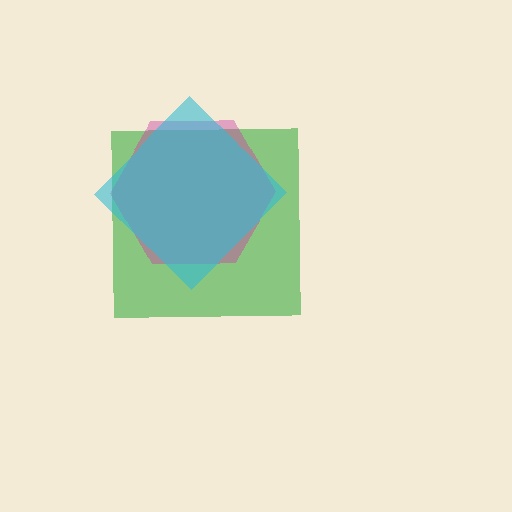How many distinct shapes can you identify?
There are 3 distinct shapes: a green square, a magenta hexagon, a cyan diamond.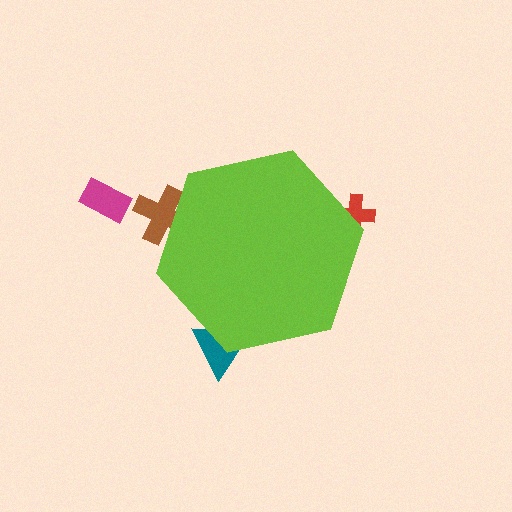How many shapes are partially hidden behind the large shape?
3 shapes are partially hidden.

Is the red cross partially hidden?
Yes, the red cross is partially hidden behind the lime hexagon.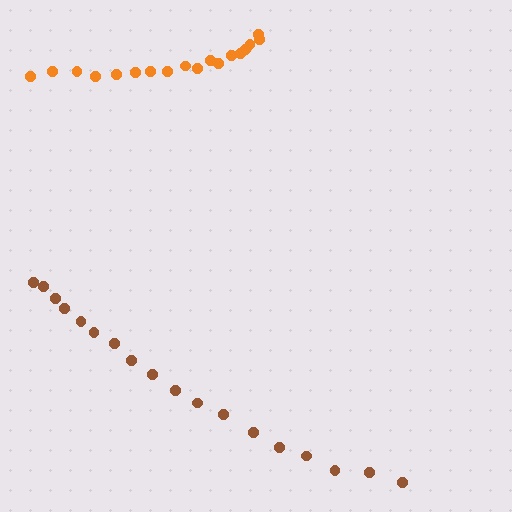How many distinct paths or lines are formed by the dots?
There are 2 distinct paths.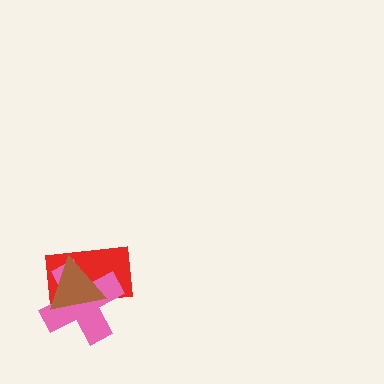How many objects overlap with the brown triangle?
2 objects overlap with the brown triangle.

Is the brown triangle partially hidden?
No, no other shape covers it.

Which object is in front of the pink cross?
The brown triangle is in front of the pink cross.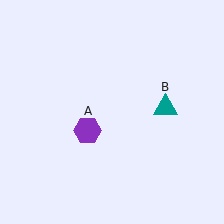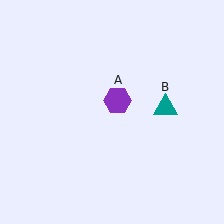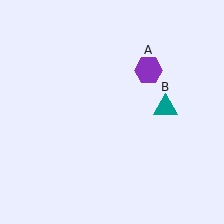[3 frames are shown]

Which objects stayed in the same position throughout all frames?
Teal triangle (object B) remained stationary.